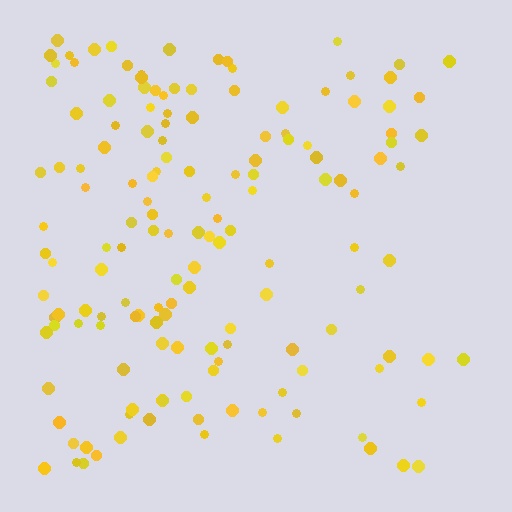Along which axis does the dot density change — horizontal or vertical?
Horizontal.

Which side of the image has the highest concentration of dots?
The left.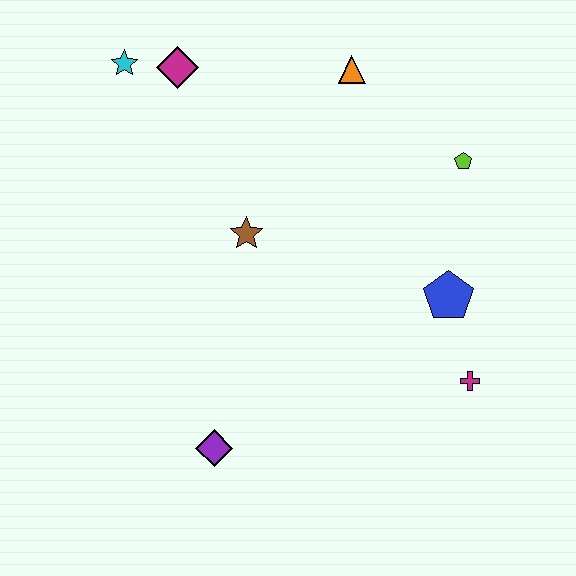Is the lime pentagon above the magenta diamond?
No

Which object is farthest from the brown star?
The magenta cross is farthest from the brown star.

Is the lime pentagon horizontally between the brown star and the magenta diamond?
No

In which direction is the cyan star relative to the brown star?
The cyan star is above the brown star.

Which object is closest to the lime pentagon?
The blue pentagon is closest to the lime pentagon.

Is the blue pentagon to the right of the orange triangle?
Yes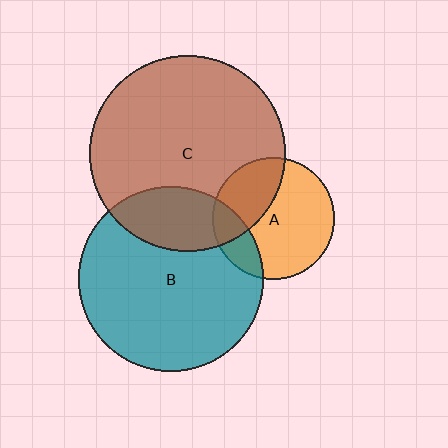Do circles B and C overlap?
Yes.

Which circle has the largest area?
Circle C (brown).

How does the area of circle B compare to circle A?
Approximately 2.3 times.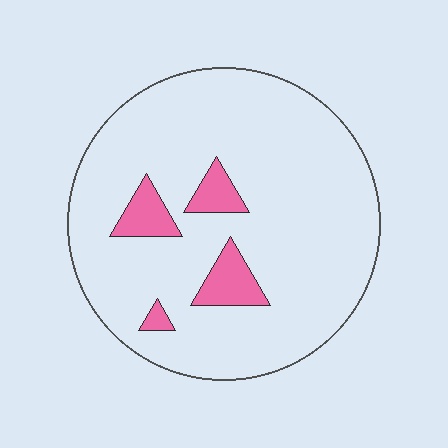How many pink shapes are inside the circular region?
4.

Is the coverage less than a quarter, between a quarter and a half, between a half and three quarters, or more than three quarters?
Less than a quarter.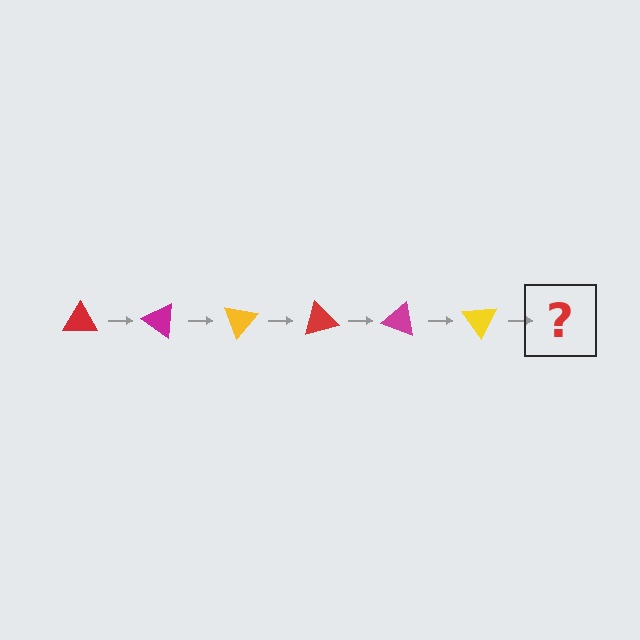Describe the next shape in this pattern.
It should be a red triangle, rotated 210 degrees from the start.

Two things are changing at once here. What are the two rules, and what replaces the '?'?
The two rules are that it rotates 35 degrees each step and the color cycles through red, magenta, and yellow. The '?' should be a red triangle, rotated 210 degrees from the start.